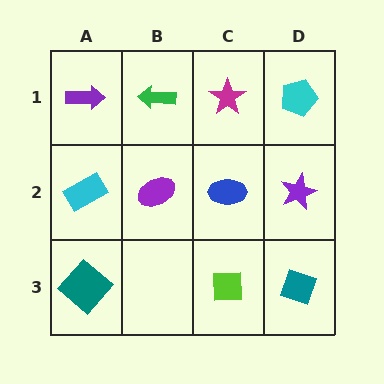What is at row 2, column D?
A purple star.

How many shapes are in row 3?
3 shapes.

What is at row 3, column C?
A lime square.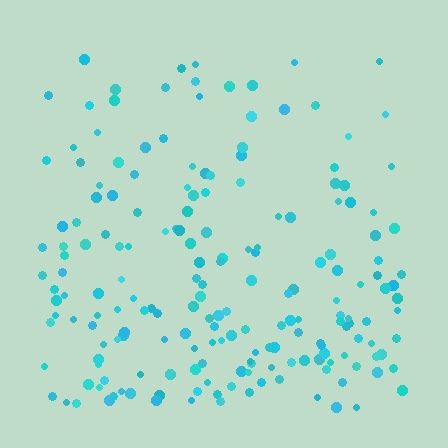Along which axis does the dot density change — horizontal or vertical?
Vertical.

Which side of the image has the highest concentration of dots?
The bottom.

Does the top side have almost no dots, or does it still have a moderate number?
Still a moderate number, just noticeably fewer than the bottom.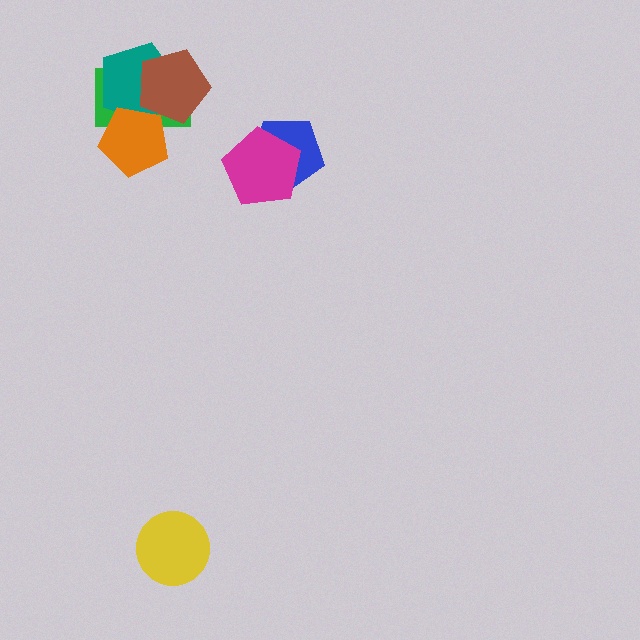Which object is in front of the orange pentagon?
The brown pentagon is in front of the orange pentagon.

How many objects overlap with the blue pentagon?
1 object overlaps with the blue pentagon.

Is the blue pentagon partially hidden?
Yes, it is partially covered by another shape.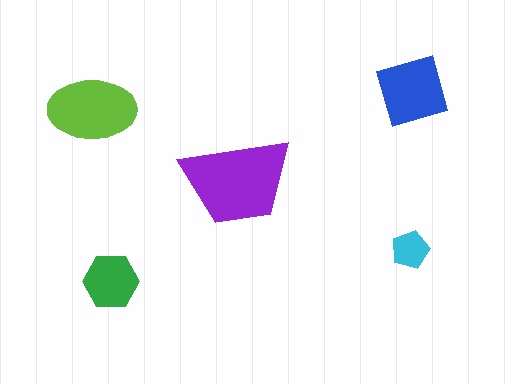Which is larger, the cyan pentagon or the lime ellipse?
The lime ellipse.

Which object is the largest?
The purple trapezoid.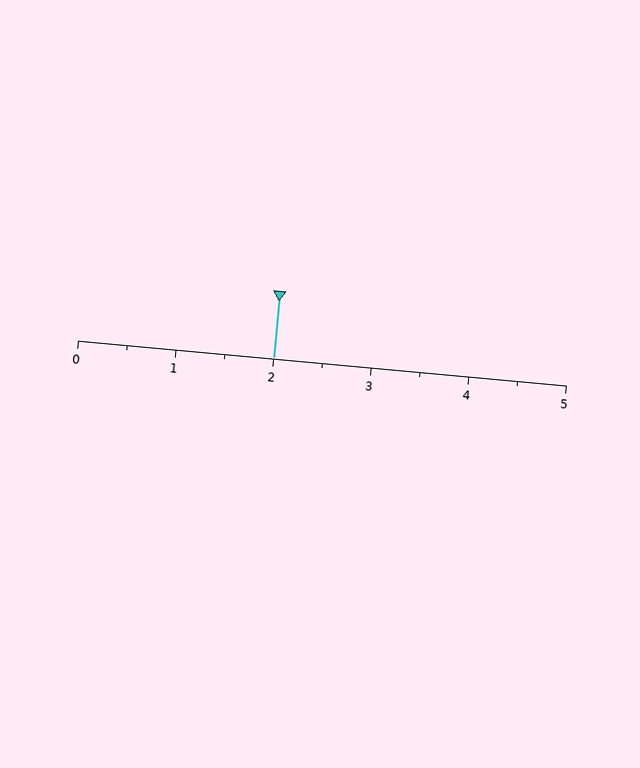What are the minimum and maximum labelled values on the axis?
The axis runs from 0 to 5.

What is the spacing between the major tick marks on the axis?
The major ticks are spaced 1 apart.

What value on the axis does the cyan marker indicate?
The marker indicates approximately 2.